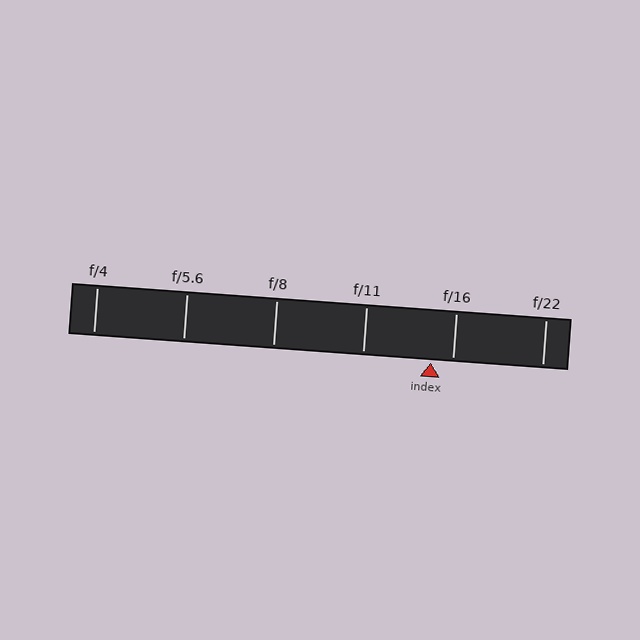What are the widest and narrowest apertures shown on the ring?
The widest aperture shown is f/4 and the narrowest is f/22.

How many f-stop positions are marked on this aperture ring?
There are 6 f-stop positions marked.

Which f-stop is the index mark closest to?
The index mark is closest to f/16.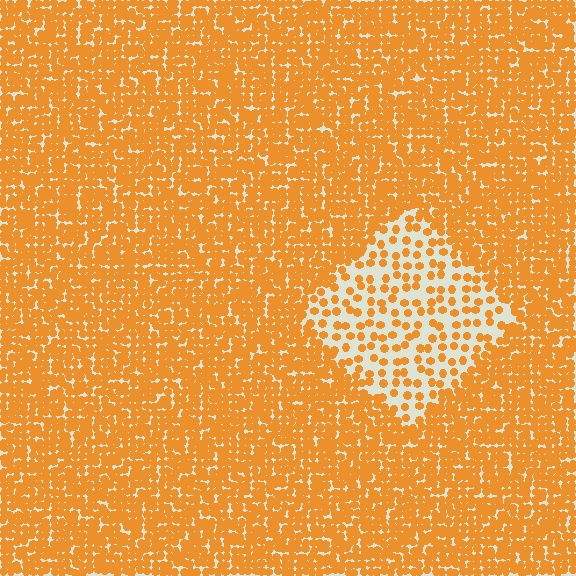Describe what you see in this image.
The image contains small orange elements arranged at two different densities. A diamond-shaped region is visible where the elements are less densely packed than the surrounding area.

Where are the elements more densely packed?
The elements are more densely packed outside the diamond boundary.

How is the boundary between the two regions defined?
The boundary is defined by a change in element density (approximately 2.7x ratio). All elements are the same color, size, and shape.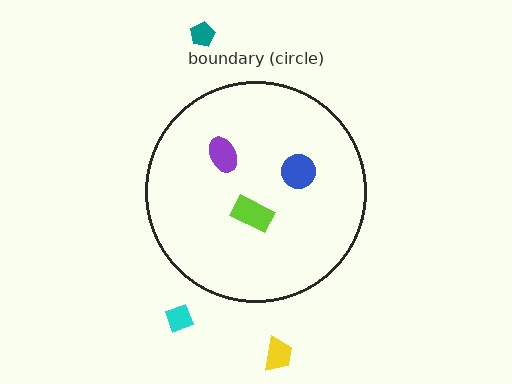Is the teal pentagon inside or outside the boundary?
Outside.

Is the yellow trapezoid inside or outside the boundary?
Outside.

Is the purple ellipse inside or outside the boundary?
Inside.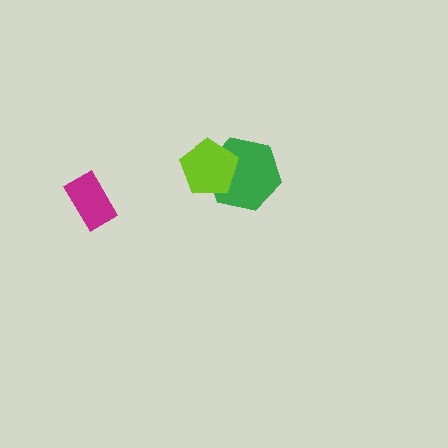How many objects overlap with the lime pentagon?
1 object overlaps with the lime pentagon.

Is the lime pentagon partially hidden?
No, no other shape covers it.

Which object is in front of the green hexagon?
The lime pentagon is in front of the green hexagon.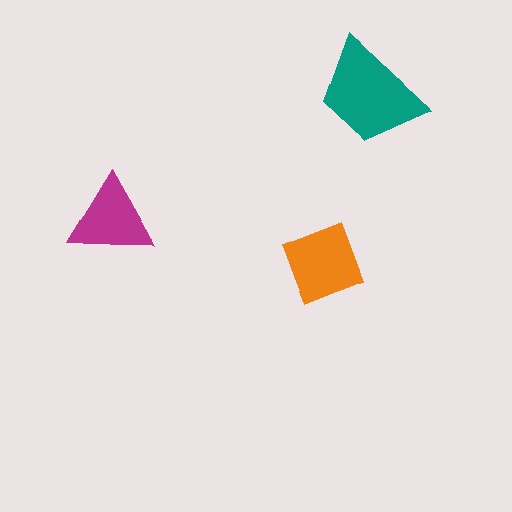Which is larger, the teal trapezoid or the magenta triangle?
The teal trapezoid.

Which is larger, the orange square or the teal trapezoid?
The teal trapezoid.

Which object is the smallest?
The magenta triangle.